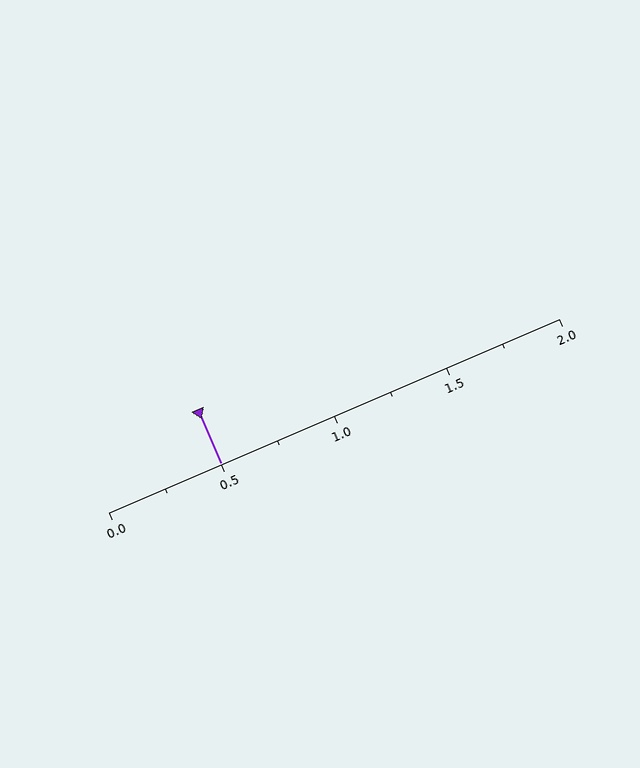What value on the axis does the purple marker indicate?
The marker indicates approximately 0.5.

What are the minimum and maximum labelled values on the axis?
The axis runs from 0.0 to 2.0.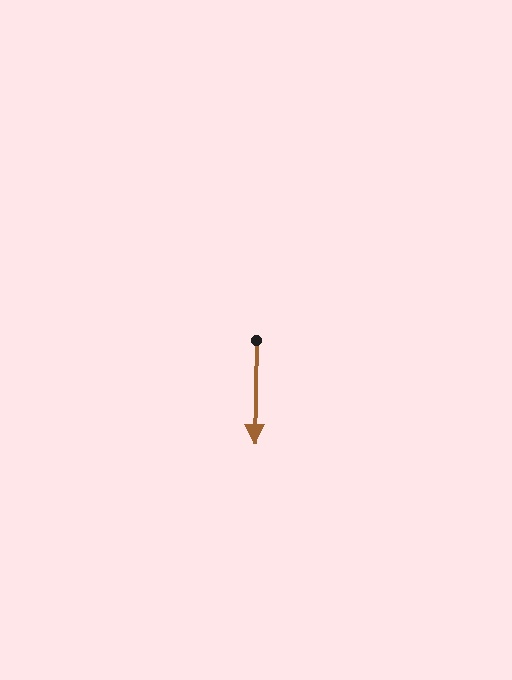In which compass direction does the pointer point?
South.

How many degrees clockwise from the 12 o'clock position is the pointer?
Approximately 181 degrees.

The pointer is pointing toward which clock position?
Roughly 6 o'clock.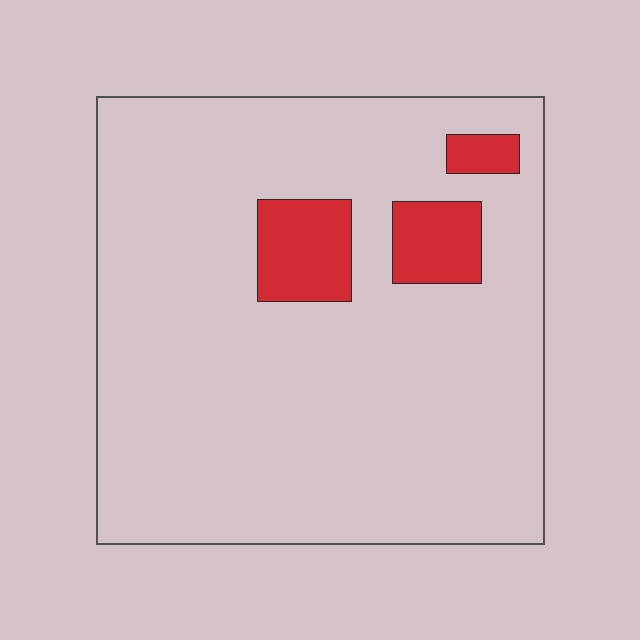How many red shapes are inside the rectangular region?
3.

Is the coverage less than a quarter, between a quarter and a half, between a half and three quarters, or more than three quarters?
Less than a quarter.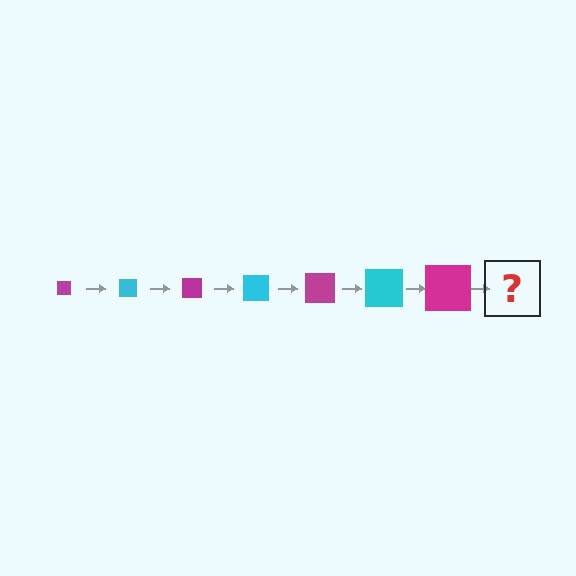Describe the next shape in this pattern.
It should be a cyan square, larger than the previous one.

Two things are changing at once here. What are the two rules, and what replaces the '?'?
The two rules are that the square grows larger each step and the color cycles through magenta and cyan. The '?' should be a cyan square, larger than the previous one.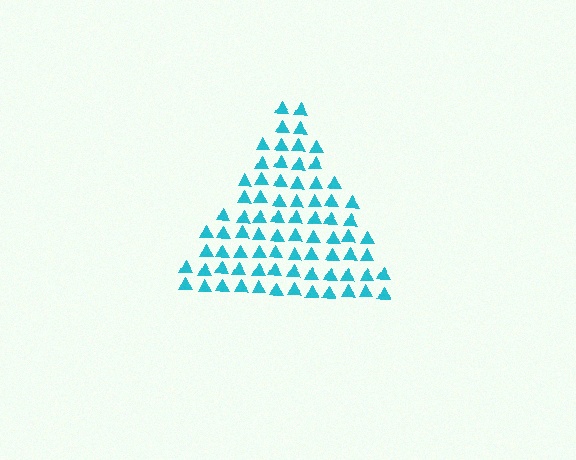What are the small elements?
The small elements are triangles.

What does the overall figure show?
The overall figure shows a triangle.